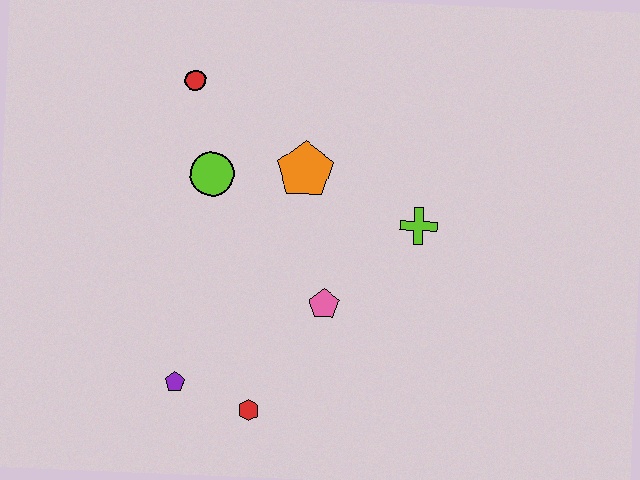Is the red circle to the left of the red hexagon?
Yes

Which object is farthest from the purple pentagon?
The red circle is farthest from the purple pentagon.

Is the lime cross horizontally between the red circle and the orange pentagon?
No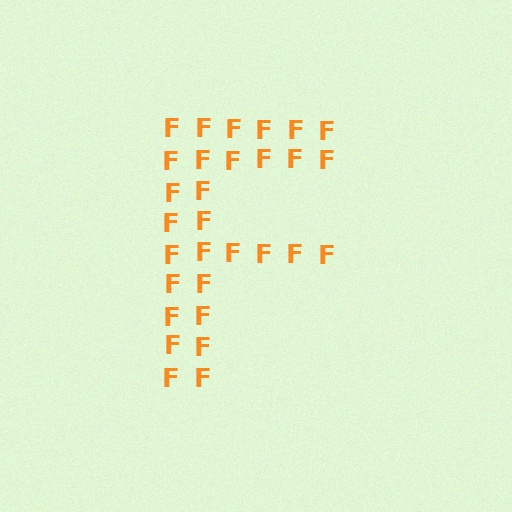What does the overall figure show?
The overall figure shows the letter F.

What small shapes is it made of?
It is made of small letter F's.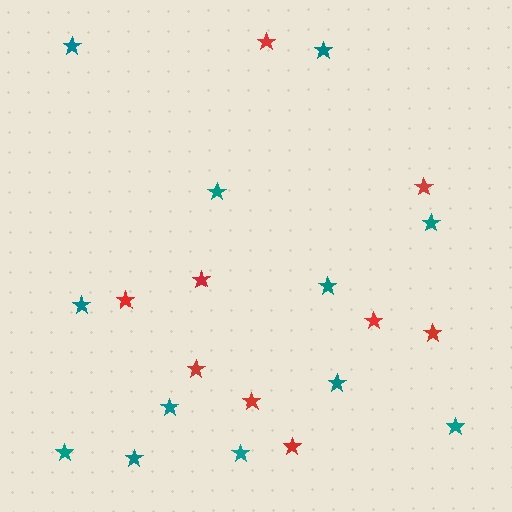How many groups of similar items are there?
There are 2 groups: one group of teal stars (12) and one group of red stars (9).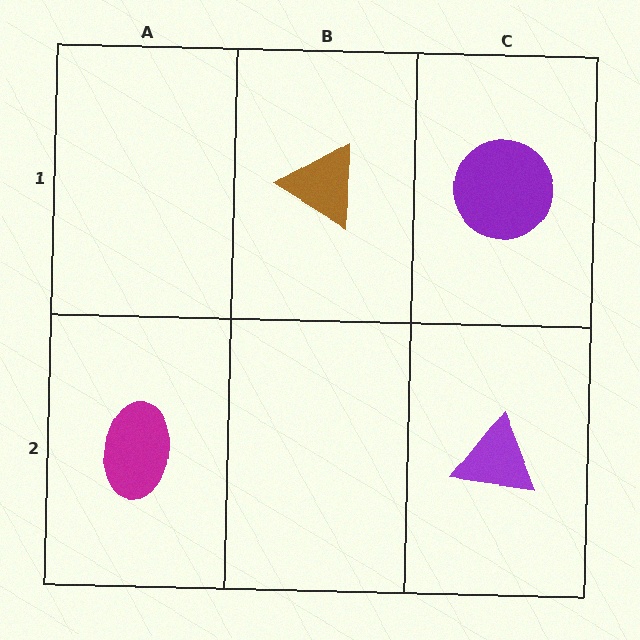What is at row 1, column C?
A purple circle.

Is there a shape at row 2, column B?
No, that cell is empty.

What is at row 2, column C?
A purple triangle.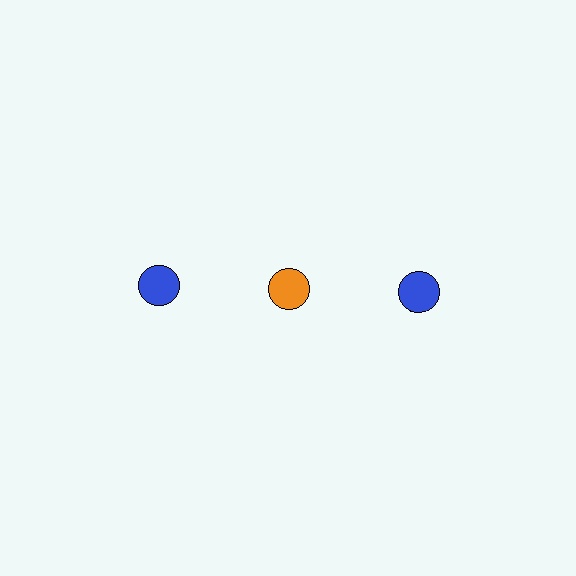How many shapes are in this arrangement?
There are 3 shapes arranged in a grid pattern.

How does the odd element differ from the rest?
It has a different color: orange instead of blue.